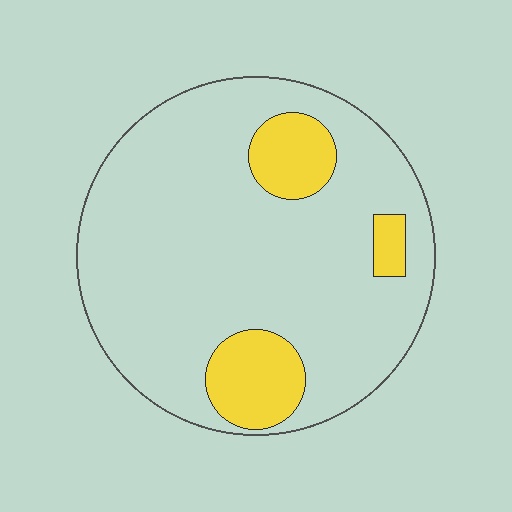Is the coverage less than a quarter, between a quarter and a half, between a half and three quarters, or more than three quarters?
Less than a quarter.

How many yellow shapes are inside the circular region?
3.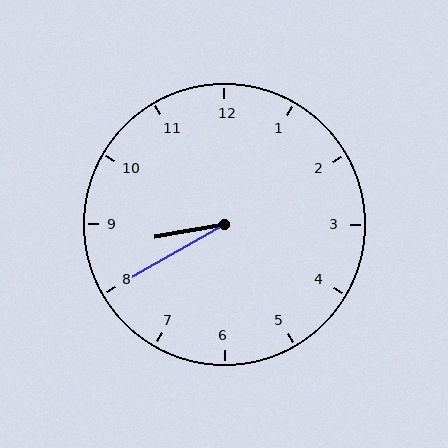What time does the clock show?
8:40.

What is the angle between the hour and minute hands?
Approximately 20 degrees.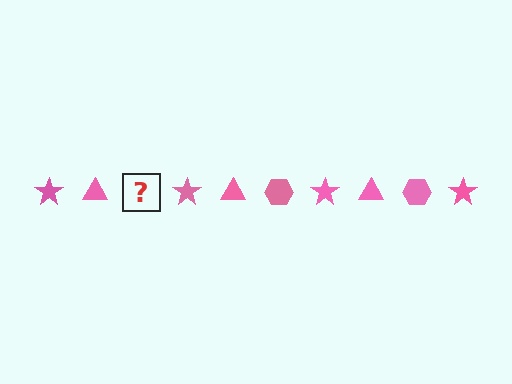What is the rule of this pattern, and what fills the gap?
The rule is that the pattern cycles through star, triangle, hexagon shapes in pink. The gap should be filled with a pink hexagon.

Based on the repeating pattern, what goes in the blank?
The blank should be a pink hexagon.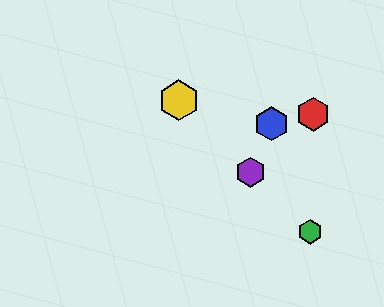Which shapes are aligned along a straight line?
The green hexagon, the yellow hexagon, the purple hexagon are aligned along a straight line.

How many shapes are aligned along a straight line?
3 shapes (the green hexagon, the yellow hexagon, the purple hexagon) are aligned along a straight line.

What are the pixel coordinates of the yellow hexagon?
The yellow hexagon is at (179, 100).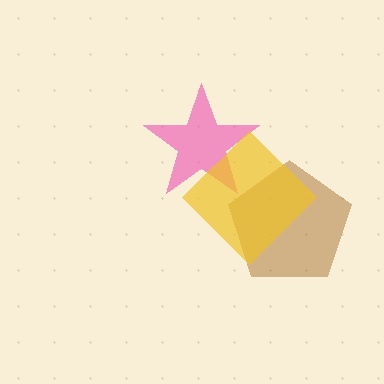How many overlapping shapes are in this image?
There are 3 overlapping shapes in the image.